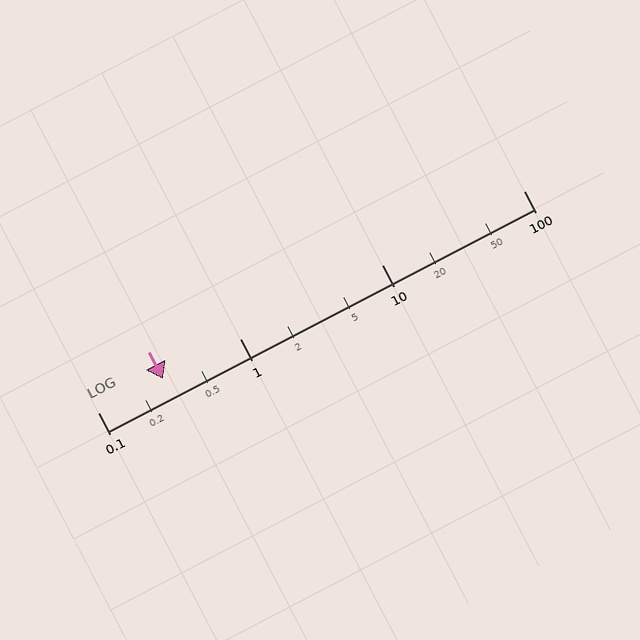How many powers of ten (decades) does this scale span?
The scale spans 3 decades, from 0.1 to 100.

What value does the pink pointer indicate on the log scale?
The pointer indicates approximately 0.29.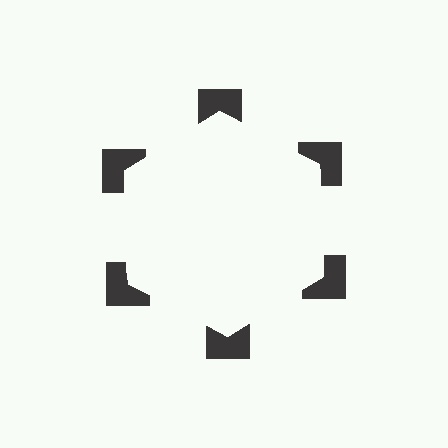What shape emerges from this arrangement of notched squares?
An illusory hexagon — its edges are inferred from the aligned wedge cuts in the notched squares, not physically drawn.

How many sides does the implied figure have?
6 sides.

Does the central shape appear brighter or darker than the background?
It typically appears slightly brighter than the background, even though no actual brightness change is drawn.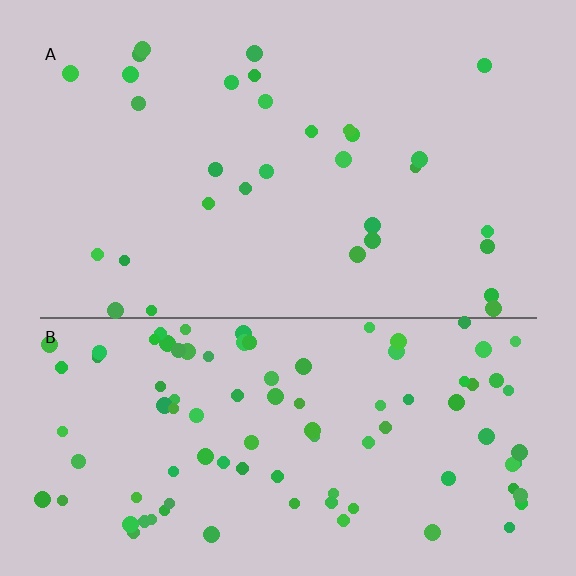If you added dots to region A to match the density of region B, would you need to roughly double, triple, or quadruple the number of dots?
Approximately triple.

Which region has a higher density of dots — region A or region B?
B (the bottom).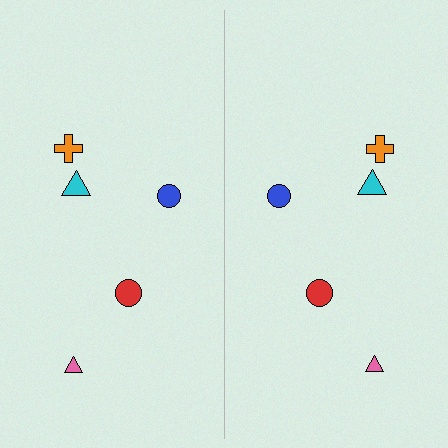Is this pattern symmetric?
Yes, this pattern has bilateral (reflection) symmetry.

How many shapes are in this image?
There are 10 shapes in this image.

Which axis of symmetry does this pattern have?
The pattern has a vertical axis of symmetry running through the center of the image.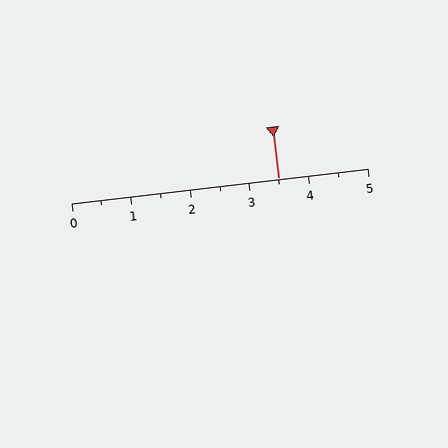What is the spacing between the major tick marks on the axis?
The major ticks are spaced 1 apart.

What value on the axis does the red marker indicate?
The marker indicates approximately 3.5.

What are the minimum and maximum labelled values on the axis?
The axis runs from 0 to 5.